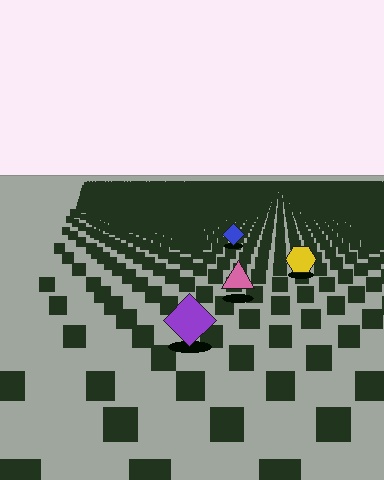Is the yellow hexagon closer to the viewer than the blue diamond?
Yes. The yellow hexagon is closer — you can tell from the texture gradient: the ground texture is coarser near it.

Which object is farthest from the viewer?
The blue diamond is farthest from the viewer. It appears smaller and the ground texture around it is denser.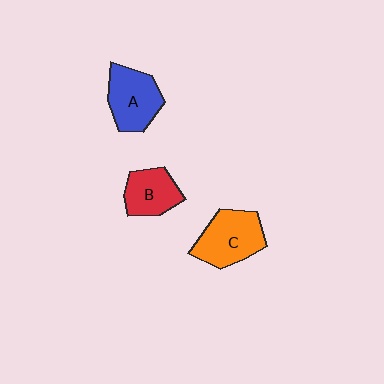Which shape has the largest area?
Shape C (orange).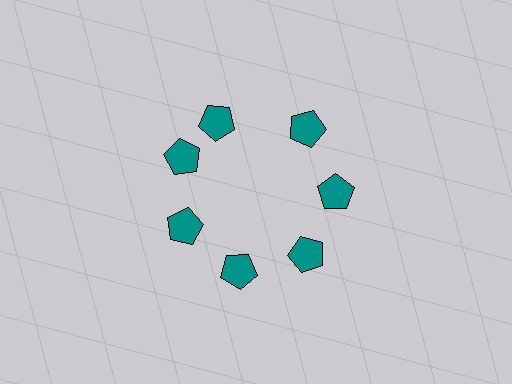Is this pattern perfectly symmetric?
No. The 7 teal pentagons are arranged in a ring, but one element near the 12 o'clock position is rotated out of alignment along the ring, breaking the 7-fold rotational symmetry.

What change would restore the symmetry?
The symmetry would be restored by rotating it back into even spacing with its neighbors so that all 7 pentagons sit at equal angles and equal distance from the center.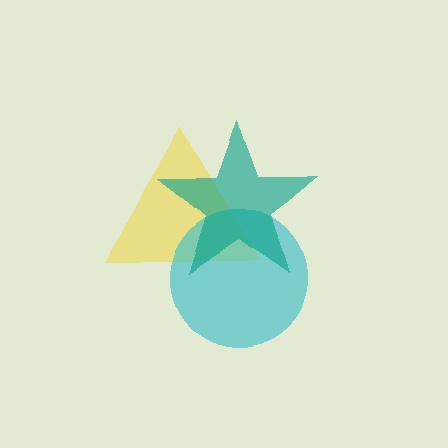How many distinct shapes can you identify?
There are 3 distinct shapes: a yellow triangle, a cyan circle, a teal star.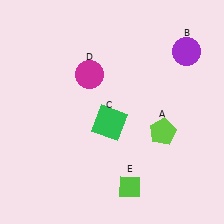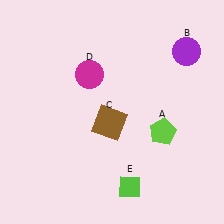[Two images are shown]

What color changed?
The square (C) changed from green in Image 1 to brown in Image 2.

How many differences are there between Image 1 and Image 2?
There is 1 difference between the two images.